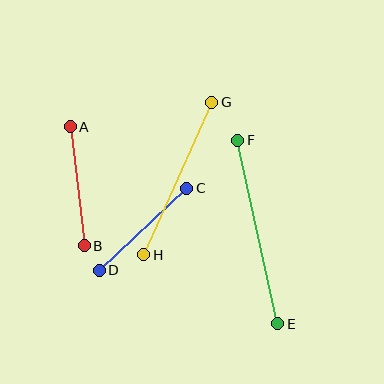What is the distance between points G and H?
The distance is approximately 167 pixels.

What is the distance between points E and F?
The distance is approximately 188 pixels.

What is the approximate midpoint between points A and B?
The midpoint is at approximately (77, 186) pixels.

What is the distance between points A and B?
The distance is approximately 120 pixels.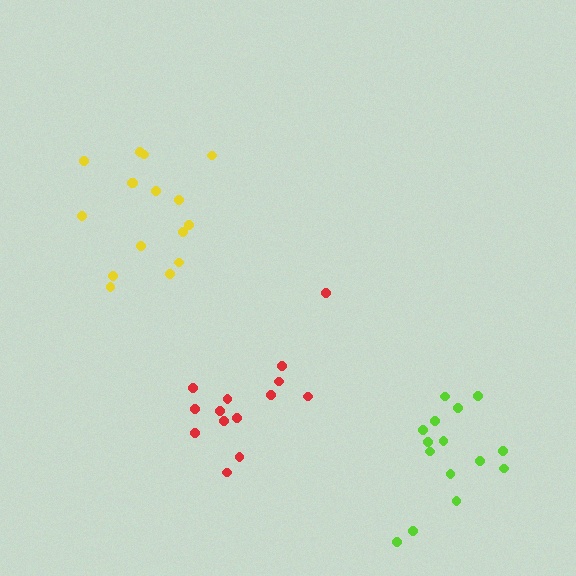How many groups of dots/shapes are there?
There are 3 groups.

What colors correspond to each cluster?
The clusters are colored: red, lime, yellow.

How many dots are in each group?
Group 1: 14 dots, Group 2: 15 dots, Group 3: 16 dots (45 total).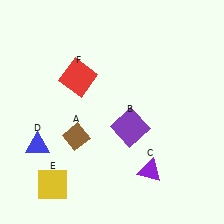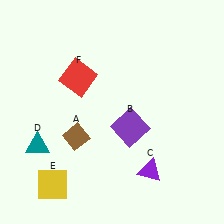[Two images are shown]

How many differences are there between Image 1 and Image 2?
There is 1 difference between the two images.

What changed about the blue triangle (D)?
In Image 1, D is blue. In Image 2, it changed to teal.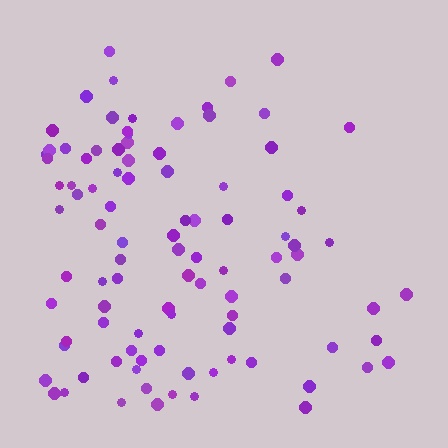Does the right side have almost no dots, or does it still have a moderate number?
Still a moderate number, just noticeably fewer than the left.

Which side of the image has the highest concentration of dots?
The left.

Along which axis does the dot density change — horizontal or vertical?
Horizontal.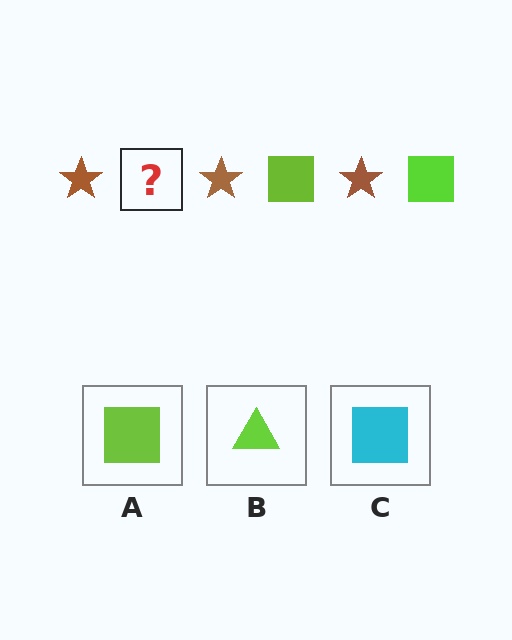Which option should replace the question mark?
Option A.